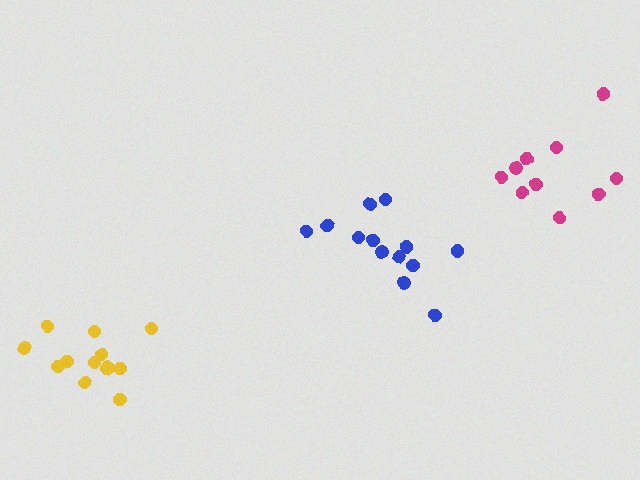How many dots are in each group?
Group 1: 14 dots, Group 2: 13 dots, Group 3: 10 dots (37 total).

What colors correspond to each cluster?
The clusters are colored: blue, yellow, magenta.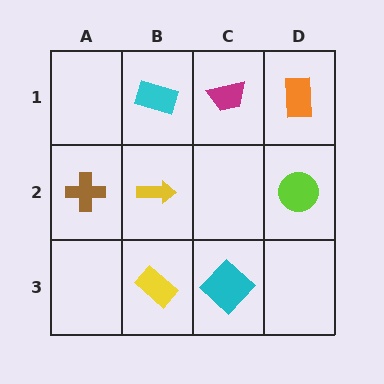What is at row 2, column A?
A brown cross.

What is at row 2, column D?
A lime circle.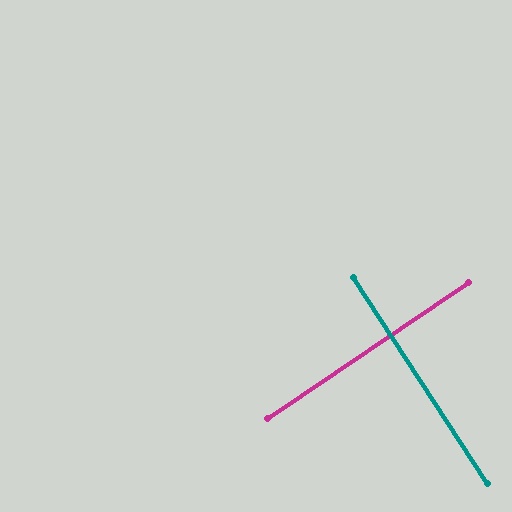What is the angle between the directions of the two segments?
Approximately 89 degrees.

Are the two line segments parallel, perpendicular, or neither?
Perpendicular — they meet at approximately 89°.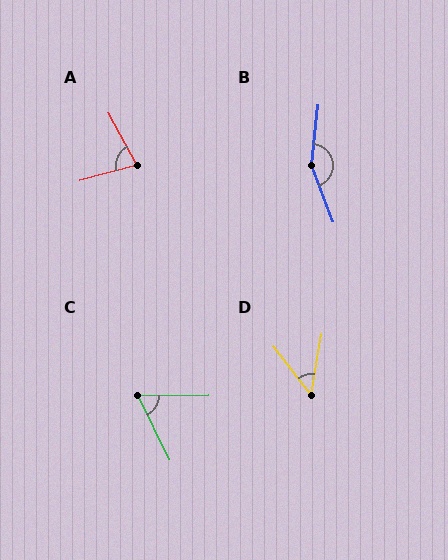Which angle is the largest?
B, at approximately 153 degrees.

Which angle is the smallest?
D, at approximately 47 degrees.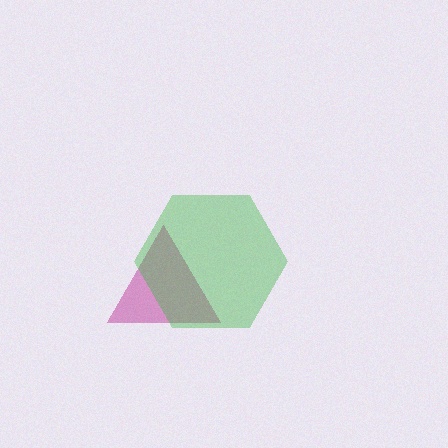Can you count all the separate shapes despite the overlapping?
Yes, there are 2 separate shapes.